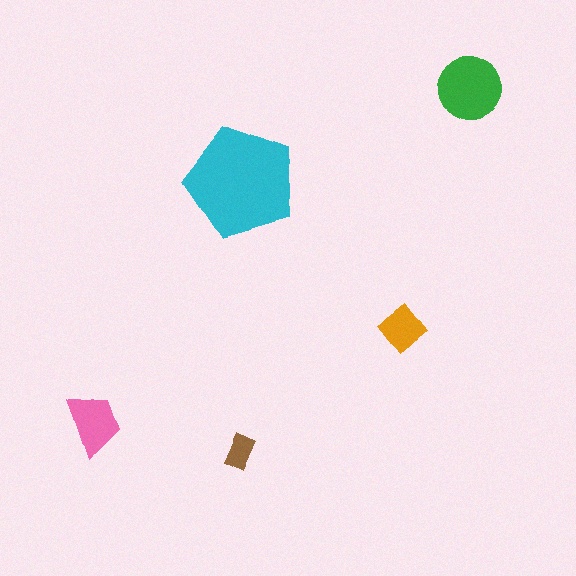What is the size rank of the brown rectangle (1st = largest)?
5th.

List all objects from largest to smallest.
The cyan pentagon, the green circle, the pink trapezoid, the orange diamond, the brown rectangle.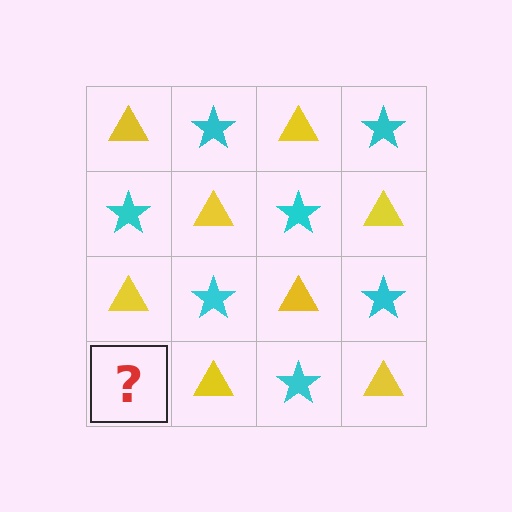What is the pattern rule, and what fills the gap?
The rule is that it alternates yellow triangle and cyan star in a checkerboard pattern. The gap should be filled with a cyan star.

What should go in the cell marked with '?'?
The missing cell should contain a cyan star.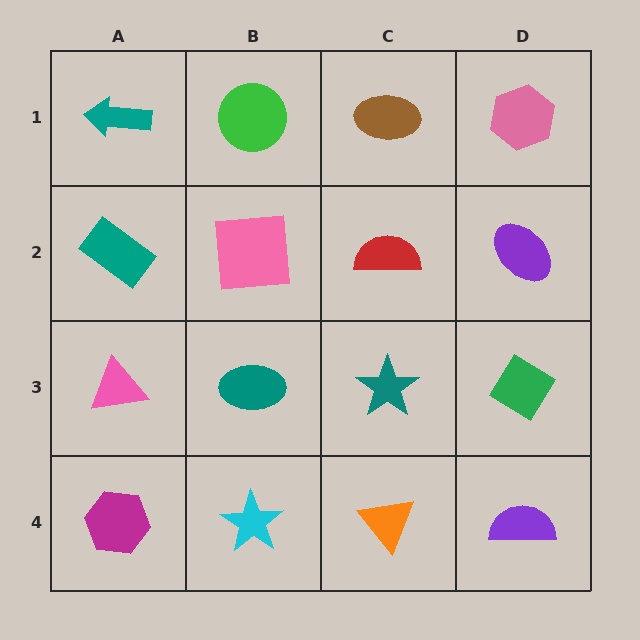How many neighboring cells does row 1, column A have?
2.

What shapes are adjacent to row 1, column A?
A teal rectangle (row 2, column A), a green circle (row 1, column B).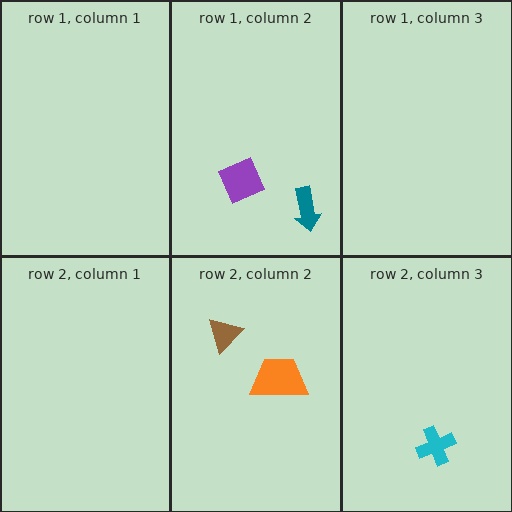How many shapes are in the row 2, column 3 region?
1.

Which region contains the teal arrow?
The row 1, column 2 region.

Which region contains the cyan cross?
The row 2, column 3 region.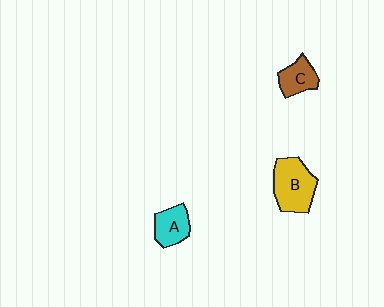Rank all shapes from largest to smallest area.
From largest to smallest: B (yellow), A (cyan), C (brown).